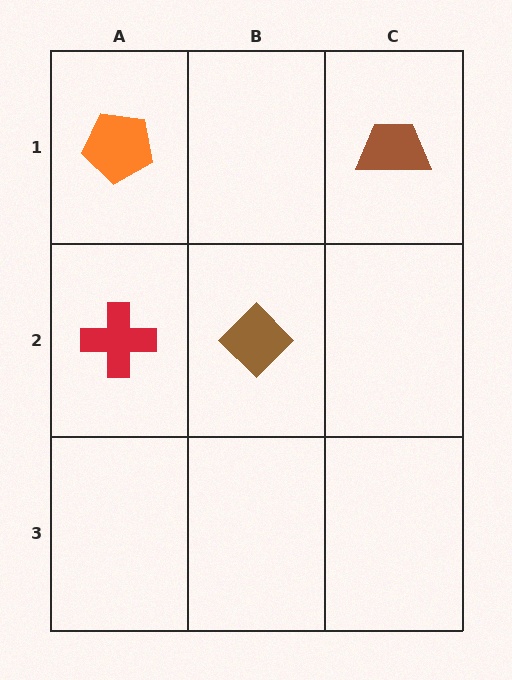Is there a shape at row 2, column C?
No, that cell is empty.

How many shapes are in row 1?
2 shapes.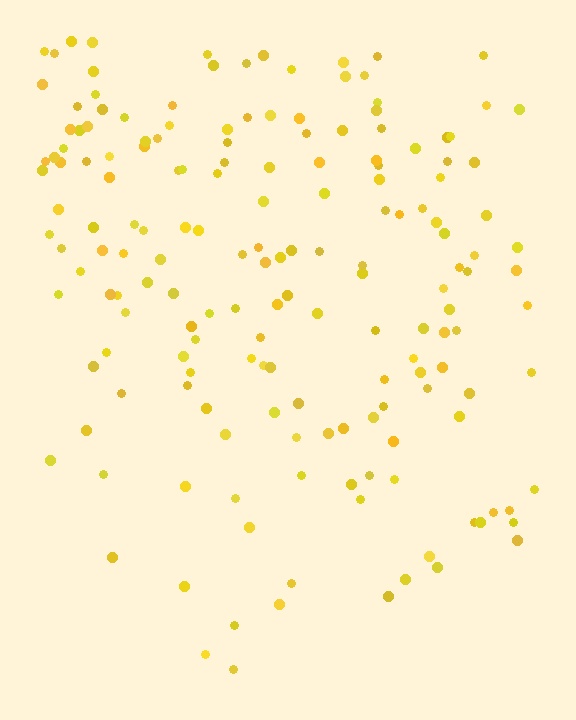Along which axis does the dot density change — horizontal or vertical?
Vertical.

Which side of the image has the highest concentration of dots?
The top.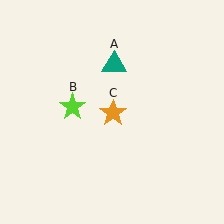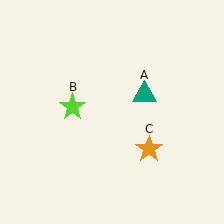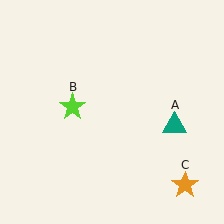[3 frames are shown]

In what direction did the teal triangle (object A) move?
The teal triangle (object A) moved down and to the right.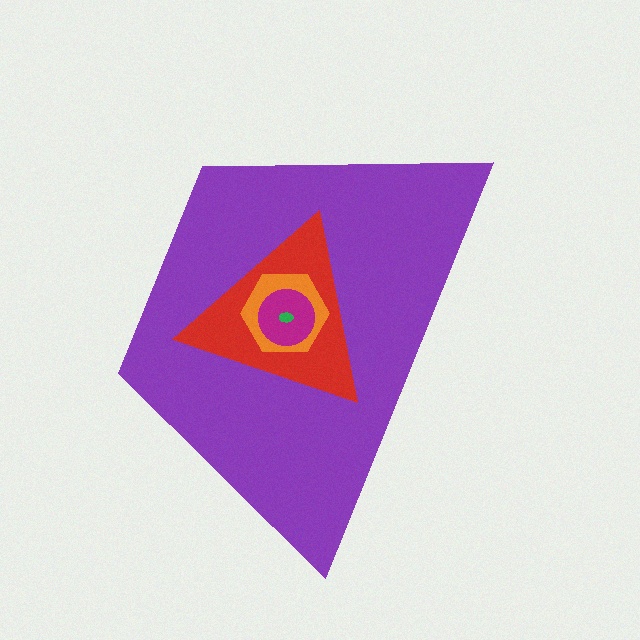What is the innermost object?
The green ellipse.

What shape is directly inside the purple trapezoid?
The red triangle.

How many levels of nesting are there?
5.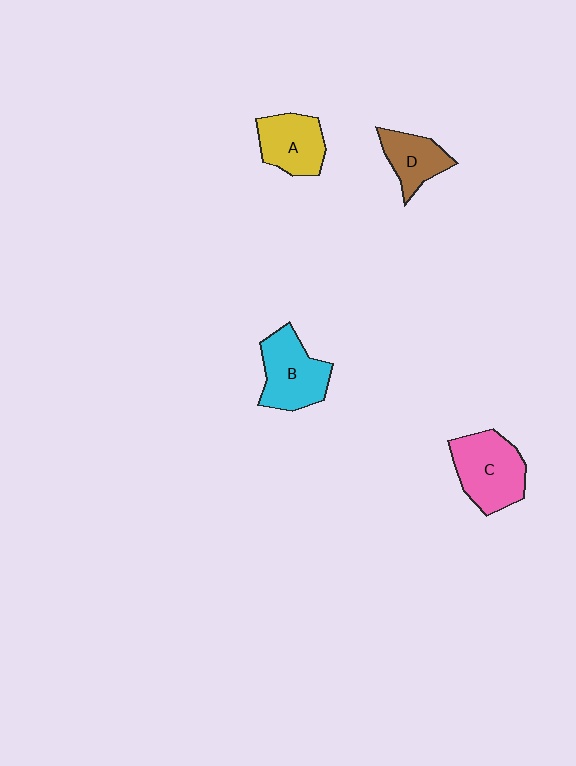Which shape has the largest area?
Shape C (pink).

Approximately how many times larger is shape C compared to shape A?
Approximately 1.3 times.